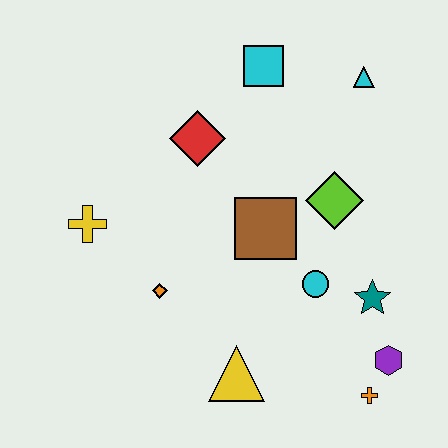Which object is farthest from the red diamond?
The orange cross is farthest from the red diamond.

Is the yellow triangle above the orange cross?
Yes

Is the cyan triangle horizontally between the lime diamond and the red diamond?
No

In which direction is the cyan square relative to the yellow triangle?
The cyan square is above the yellow triangle.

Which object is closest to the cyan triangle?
The cyan square is closest to the cyan triangle.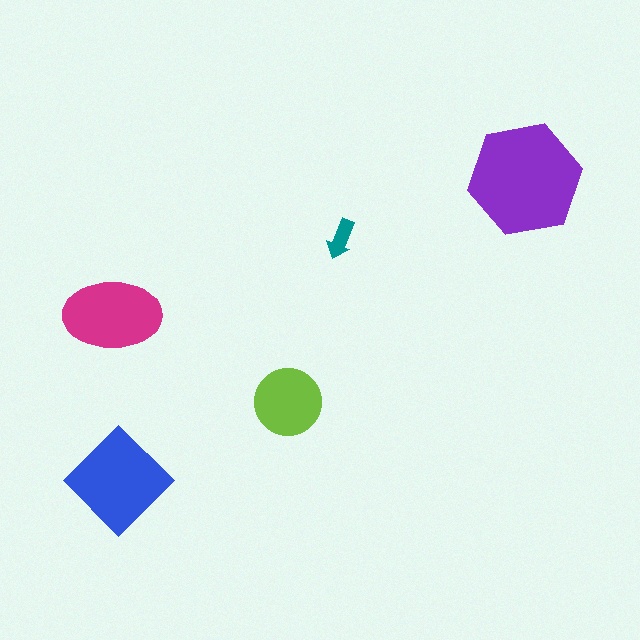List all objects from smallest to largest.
The teal arrow, the lime circle, the magenta ellipse, the blue diamond, the purple hexagon.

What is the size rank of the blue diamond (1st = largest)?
2nd.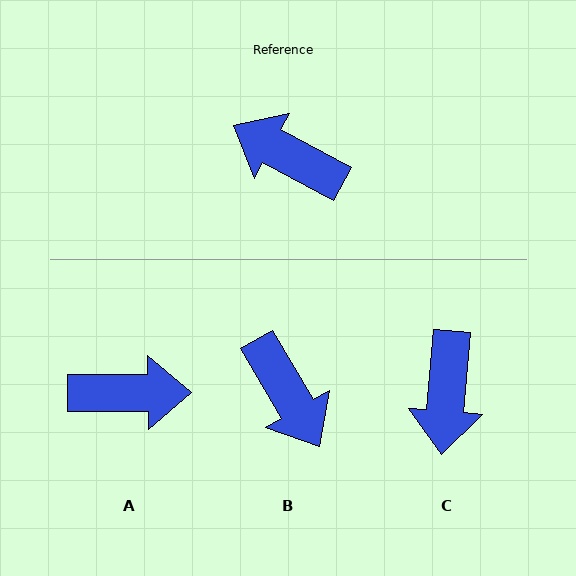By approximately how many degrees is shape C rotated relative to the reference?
Approximately 114 degrees counter-clockwise.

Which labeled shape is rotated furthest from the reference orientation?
A, about 151 degrees away.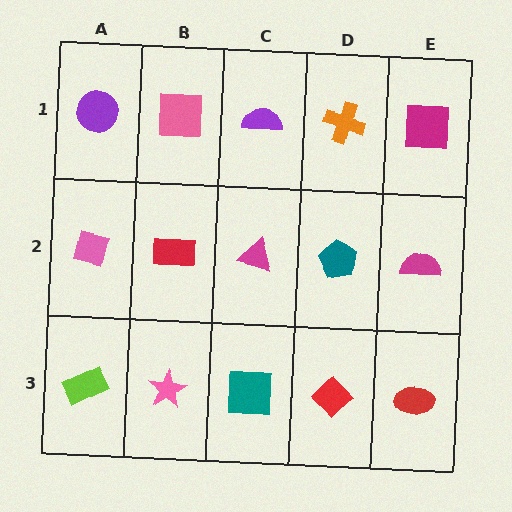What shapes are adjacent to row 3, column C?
A magenta triangle (row 2, column C), a pink star (row 3, column B), a red diamond (row 3, column D).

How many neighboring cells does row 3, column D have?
3.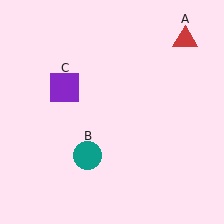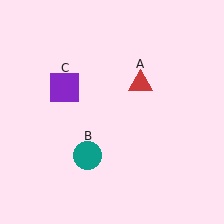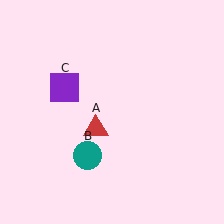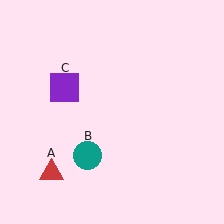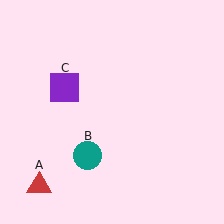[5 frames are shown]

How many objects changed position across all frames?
1 object changed position: red triangle (object A).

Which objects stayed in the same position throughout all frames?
Teal circle (object B) and purple square (object C) remained stationary.